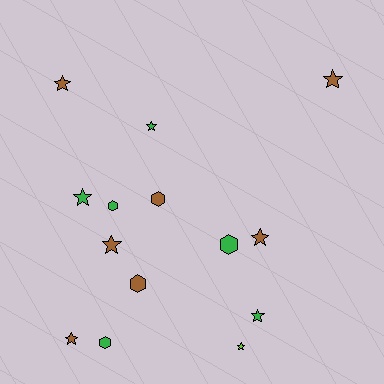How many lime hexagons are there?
There are no lime hexagons.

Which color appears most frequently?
Brown, with 7 objects.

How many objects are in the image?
There are 14 objects.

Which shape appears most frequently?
Star, with 9 objects.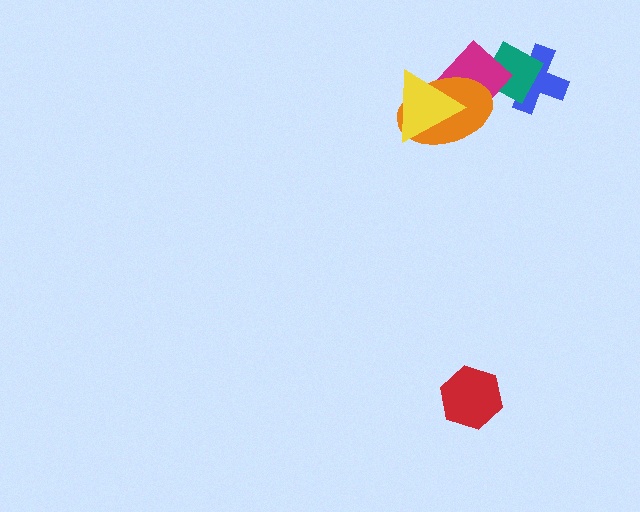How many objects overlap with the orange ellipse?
2 objects overlap with the orange ellipse.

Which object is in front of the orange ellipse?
The yellow triangle is in front of the orange ellipse.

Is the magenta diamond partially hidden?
Yes, it is partially covered by another shape.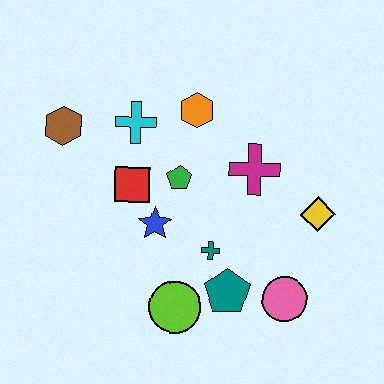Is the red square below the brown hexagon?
Yes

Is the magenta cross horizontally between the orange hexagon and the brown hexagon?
No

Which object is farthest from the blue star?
The yellow diamond is farthest from the blue star.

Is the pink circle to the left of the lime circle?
No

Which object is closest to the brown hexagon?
The cyan cross is closest to the brown hexagon.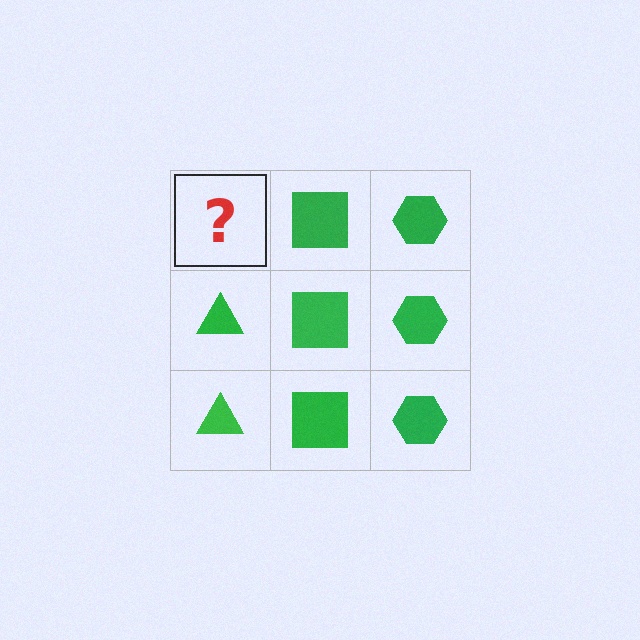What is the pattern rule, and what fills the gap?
The rule is that each column has a consistent shape. The gap should be filled with a green triangle.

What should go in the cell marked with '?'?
The missing cell should contain a green triangle.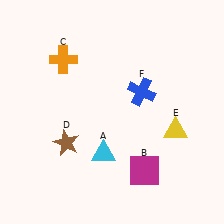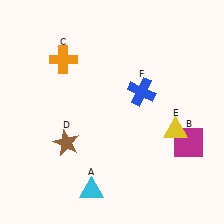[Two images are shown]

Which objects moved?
The objects that moved are: the cyan triangle (A), the magenta square (B).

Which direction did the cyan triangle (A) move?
The cyan triangle (A) moved down.